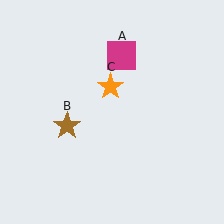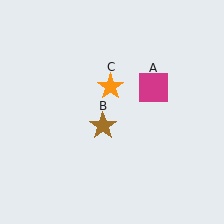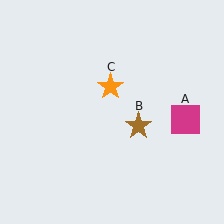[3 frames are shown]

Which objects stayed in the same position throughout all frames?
Orange star (object C) remained stationary.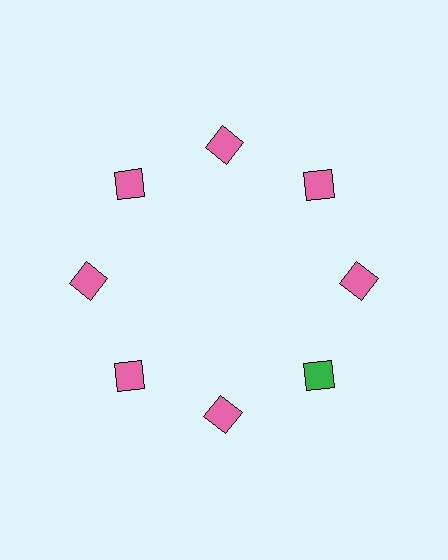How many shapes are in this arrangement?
There are 8 shapes arranged in a ring pattern.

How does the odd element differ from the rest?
It has a different color: green instead of pink.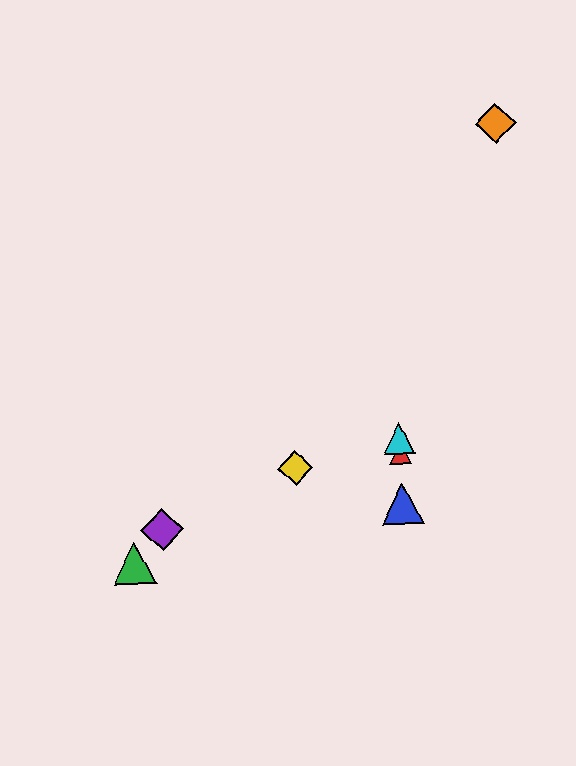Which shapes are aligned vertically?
The red triangle, the blue triangle, the cyan triangle are aligned vertically.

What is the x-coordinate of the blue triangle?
The blue triangle is at x≈402.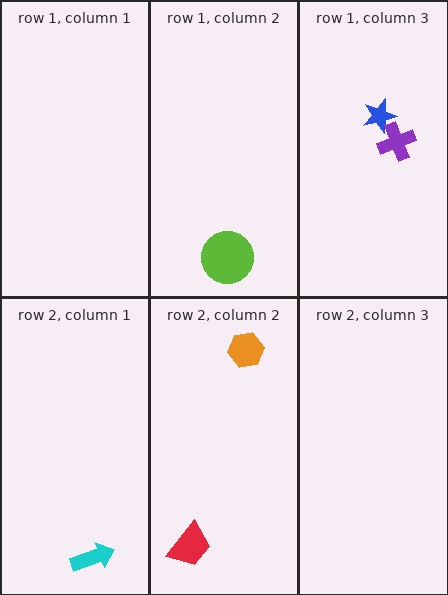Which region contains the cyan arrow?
The row 2, column 1 region.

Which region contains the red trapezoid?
The row 2, column 2 region.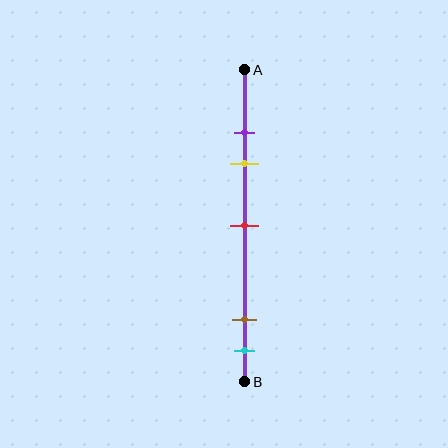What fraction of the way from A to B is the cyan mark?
The cyan mark is approximately 90% (0.9) of the way from A to B.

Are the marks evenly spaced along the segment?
No, the marks are not evenly spaced.